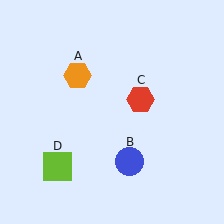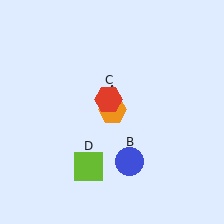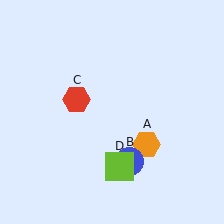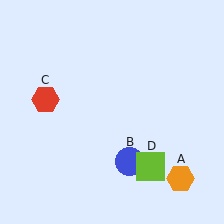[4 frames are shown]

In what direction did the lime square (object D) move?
The lime square (object D) moved right.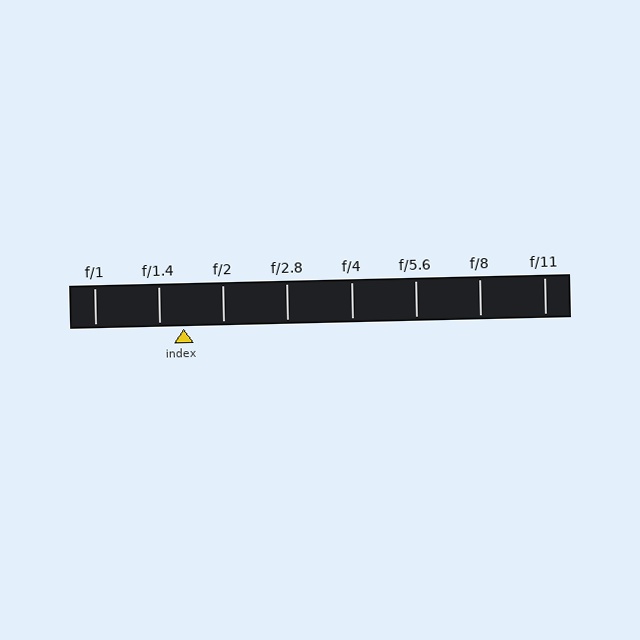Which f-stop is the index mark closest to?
The index mark is closest to f/1.4.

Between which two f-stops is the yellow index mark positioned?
The index mark is between f/1.4 and f/2.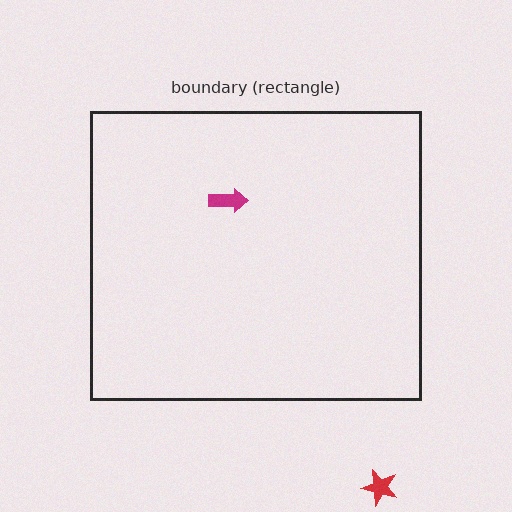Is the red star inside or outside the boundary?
Outside.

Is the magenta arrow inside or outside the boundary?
Inside.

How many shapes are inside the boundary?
1 inside, 1 outside.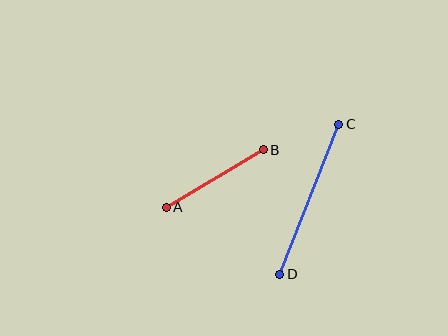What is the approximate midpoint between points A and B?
The midpoint is at approximately (215, 179) pixels.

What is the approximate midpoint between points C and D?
The midpoint is at approximately (309, 199) pixels.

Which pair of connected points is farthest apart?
Points C and D are farthest apart.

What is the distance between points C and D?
The distance is approximately 161 pixels.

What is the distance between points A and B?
The distance is approximately 112 pixels.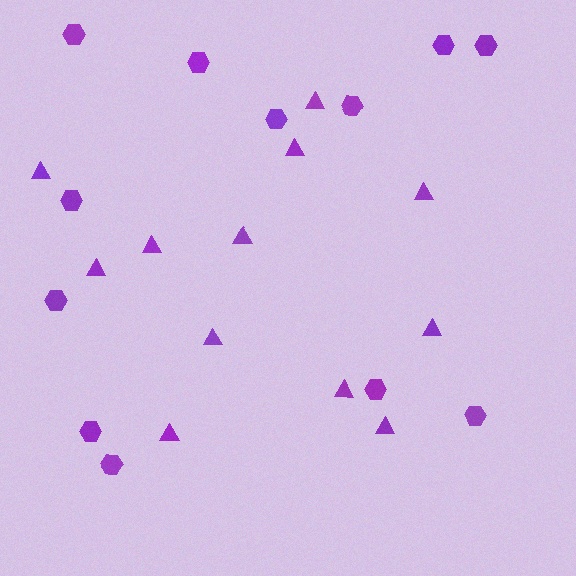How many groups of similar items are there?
There are 2 groups: one group of triangles (12) and one group of hexagons (12).